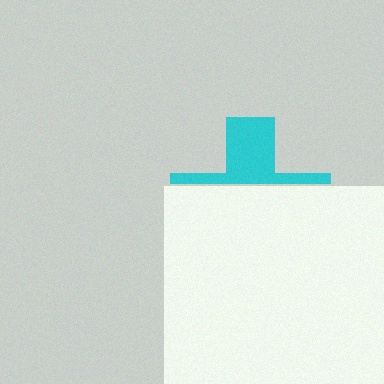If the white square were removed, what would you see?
You would see the complete cyan cross.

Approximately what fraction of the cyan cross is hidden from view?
Roughly 67% of the cyan cross is hidden behind the white square.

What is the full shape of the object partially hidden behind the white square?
The partially hidden object is a cyan cross.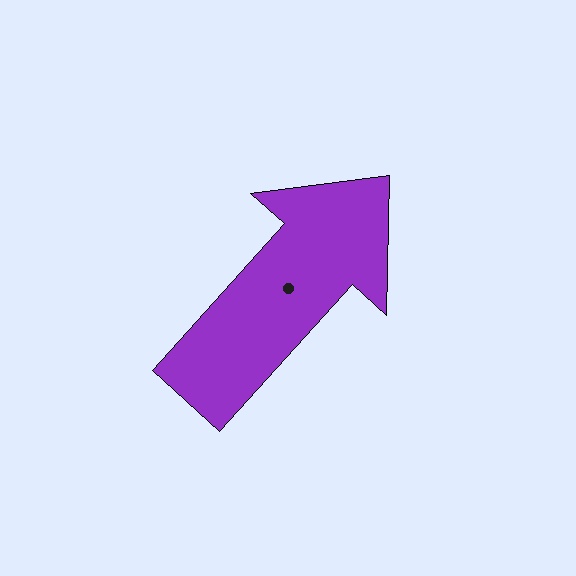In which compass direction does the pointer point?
Northeast.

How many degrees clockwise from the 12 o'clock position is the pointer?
Approximately 42 degrees.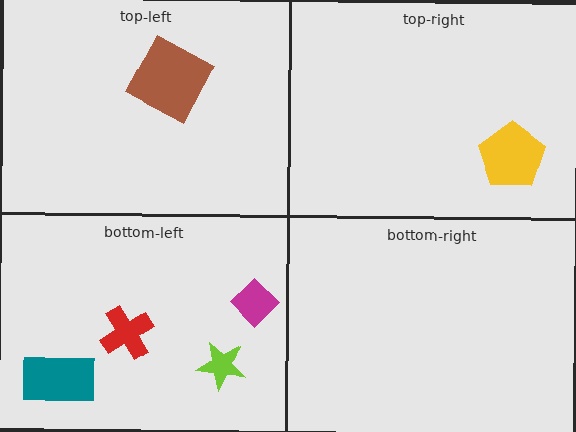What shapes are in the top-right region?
The yellow pentagon.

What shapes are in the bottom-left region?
The lime star, the magenta diamond, the teal rectangle, the red cross.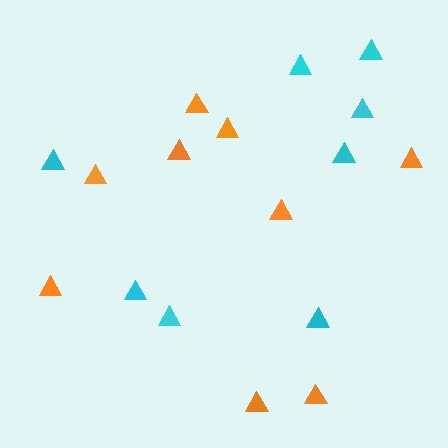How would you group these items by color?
There are 2 groups: one group of orange triangles (9) and one group of cyan triangles (8).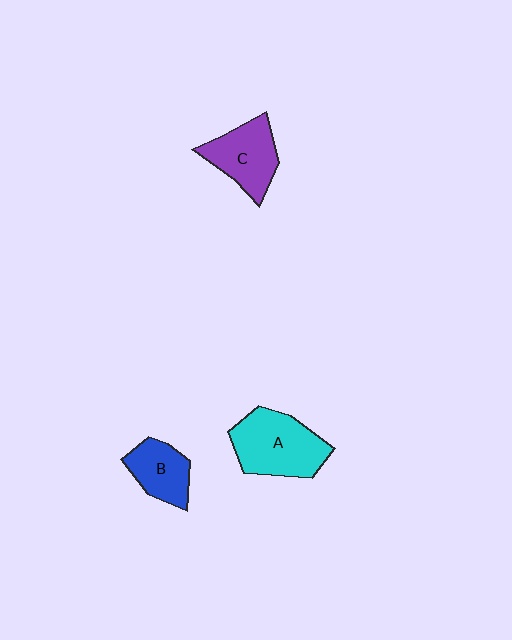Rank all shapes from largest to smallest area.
From largest to smallest: A (cyan), C (purple), B (blue).